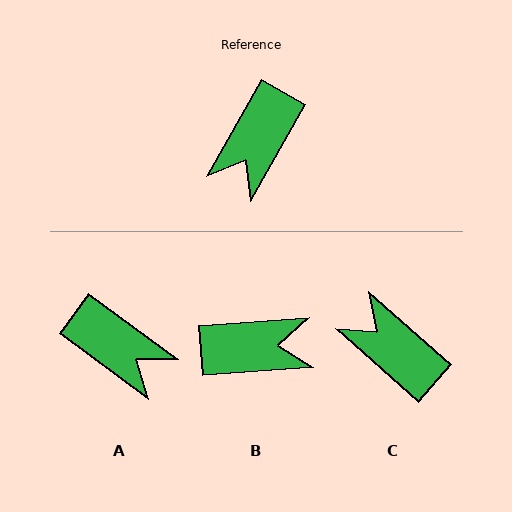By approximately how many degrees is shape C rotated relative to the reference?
Approximately 102 degrees clockwise.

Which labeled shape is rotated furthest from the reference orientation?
B, about 123 degrees away.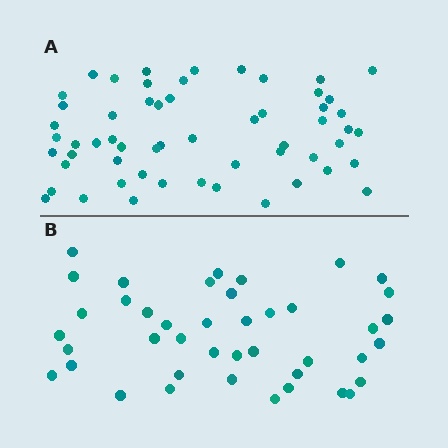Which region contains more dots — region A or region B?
Region A (the top region) has more dots.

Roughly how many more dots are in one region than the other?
Region A has approximately 15 more dots than region B.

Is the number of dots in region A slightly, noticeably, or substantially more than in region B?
Region A has noticeably more, but not dramatically so. The ratio is roughly 1.4 to 1.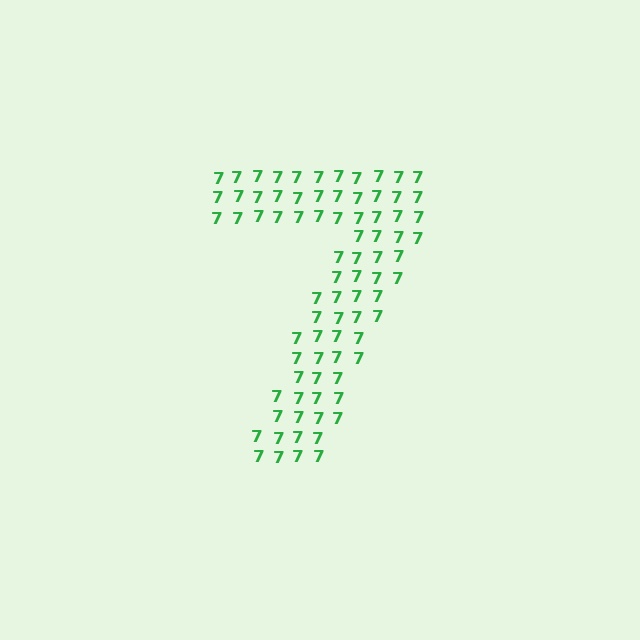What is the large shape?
The large shape is the digit 7.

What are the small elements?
The small elements are digit 7's.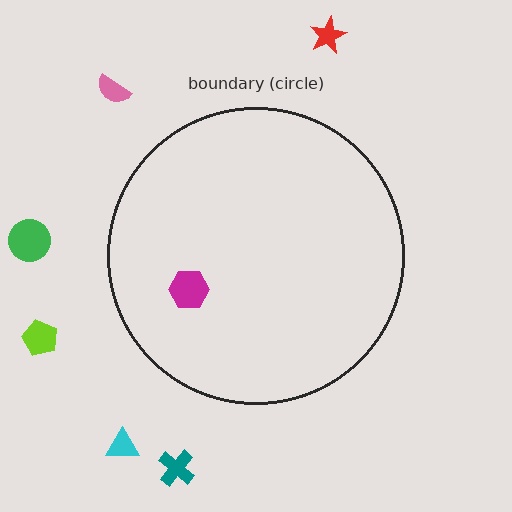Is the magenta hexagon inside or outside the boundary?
Inside.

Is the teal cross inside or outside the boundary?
Outside.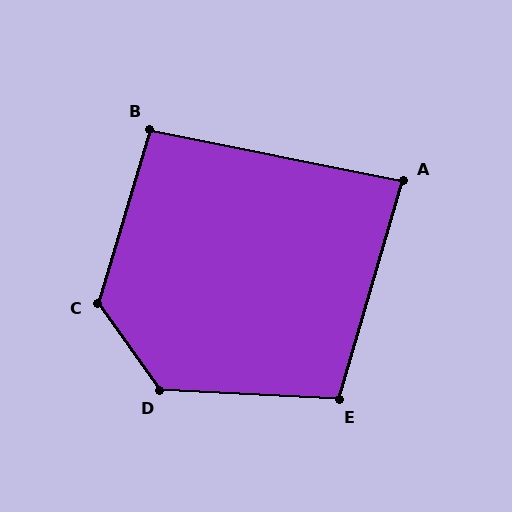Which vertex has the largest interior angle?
D, at approximately 128 degrees.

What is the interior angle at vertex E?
Approximately 104 degrees (obtuse).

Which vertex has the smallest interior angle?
A, at approximately 85 degrees.